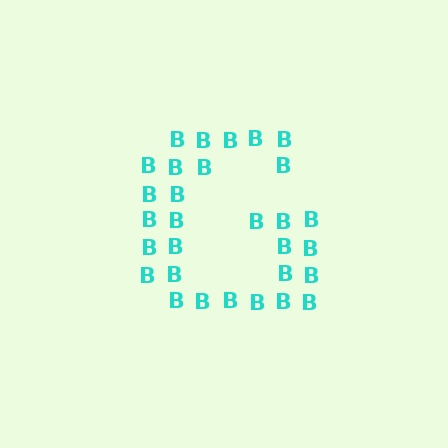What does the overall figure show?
The overall figure shows the letter G.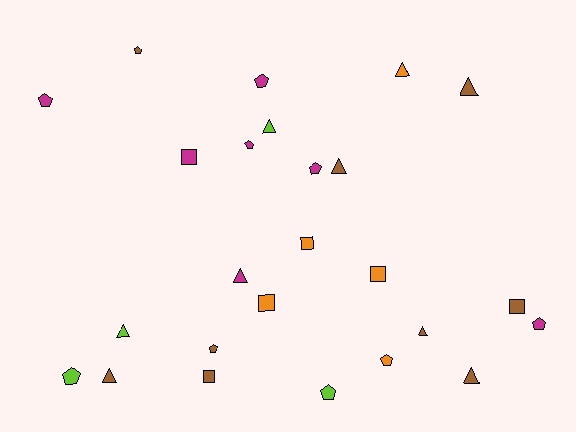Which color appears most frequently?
Brown, with 9 objects.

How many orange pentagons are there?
There is 1 orange pentagon.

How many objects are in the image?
There are 25 objects.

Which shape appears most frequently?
Pentagon, with 10 objects.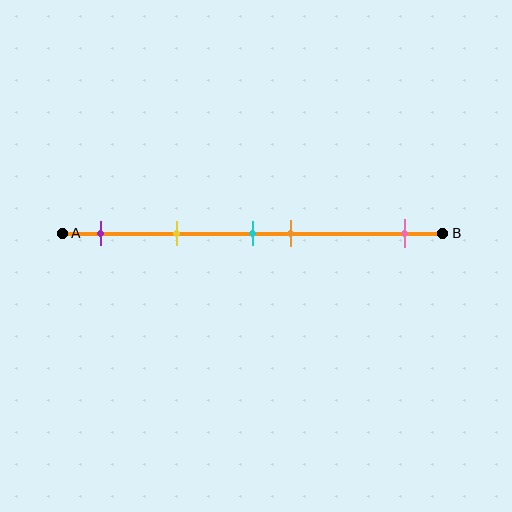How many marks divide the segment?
There are 5 marks dividing the segment.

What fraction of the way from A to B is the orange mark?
The orange mark is approximately 60% (0.6) of the way from A to B.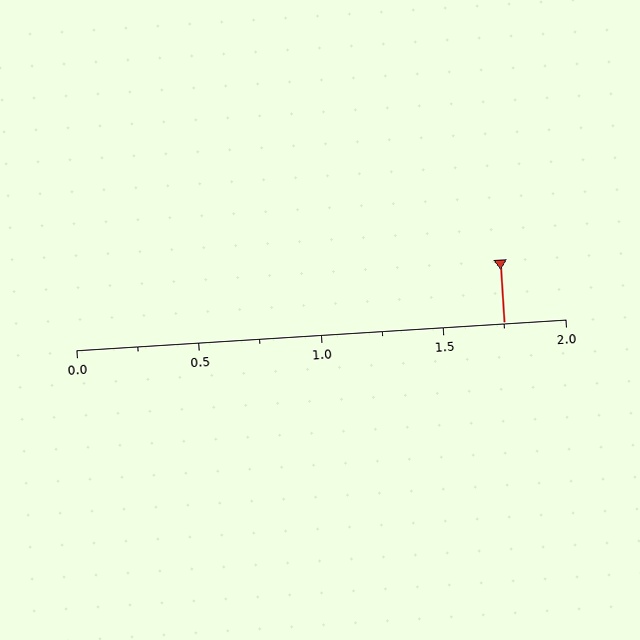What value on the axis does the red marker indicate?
The marker indicates approximately 1.75.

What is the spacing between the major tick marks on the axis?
The major ticks are spaced 0.5 apart.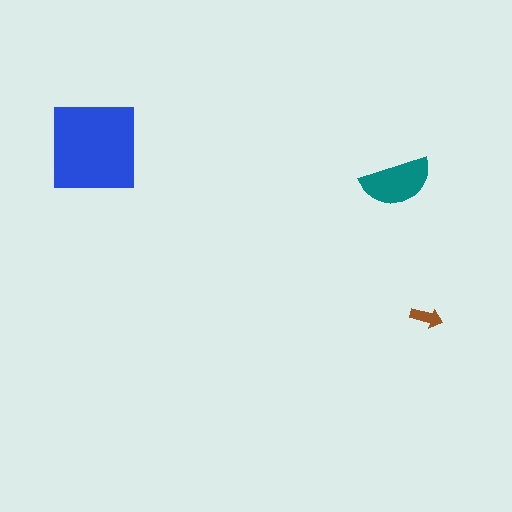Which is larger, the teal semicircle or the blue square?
The blue square.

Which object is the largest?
The blue square.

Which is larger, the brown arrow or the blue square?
The blue square.